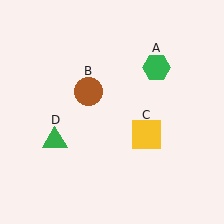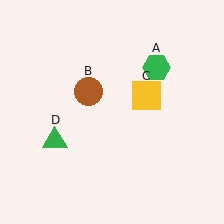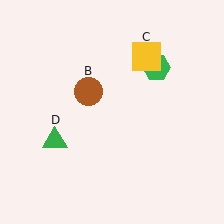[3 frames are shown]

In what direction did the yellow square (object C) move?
The yellow square (object C) moved up.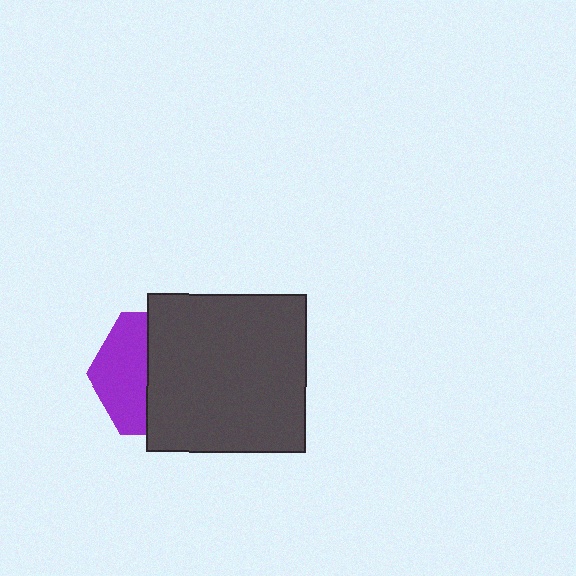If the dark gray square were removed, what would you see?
You would see the complete purple hexagon.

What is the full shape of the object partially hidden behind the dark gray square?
The partially hidden object is a purple hexagon.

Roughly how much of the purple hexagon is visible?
A small part of it is visible (roughly 42%).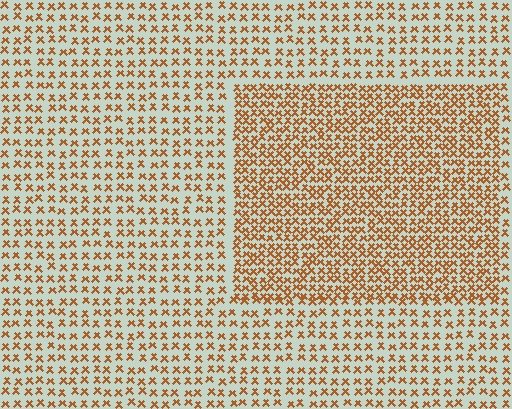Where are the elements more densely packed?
The elements are more densely packed inside the rectangle boundary.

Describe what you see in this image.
The image contains small brown elements arranged at two different densities. A rectangle-shaped region is visible where the elements are more densely packed than the surrounding area.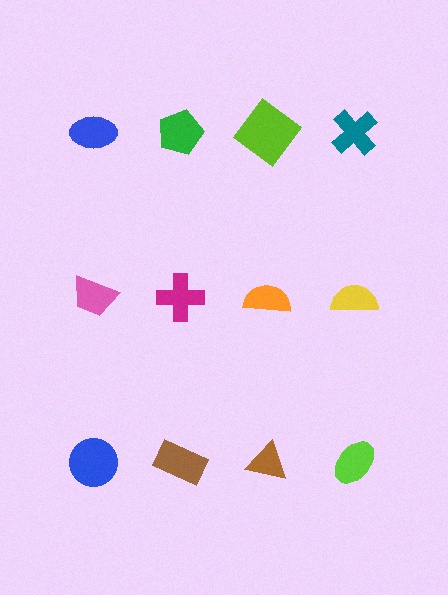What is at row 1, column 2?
A green pentagon.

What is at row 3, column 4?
A lime ellipse.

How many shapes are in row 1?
4 shapes.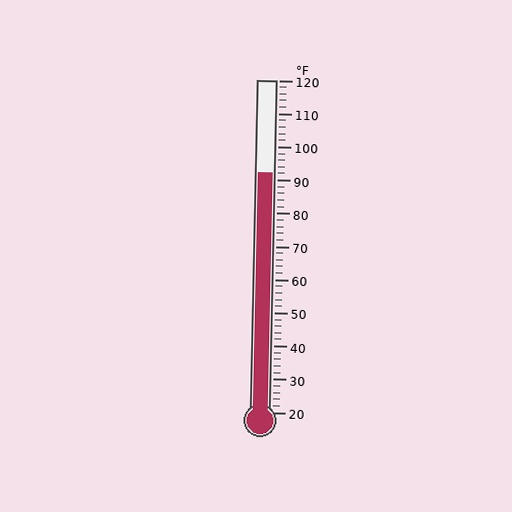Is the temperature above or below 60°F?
The temperature is above 60°F.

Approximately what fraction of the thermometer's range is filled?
The thermometer is filled to approximately 70% of its range.